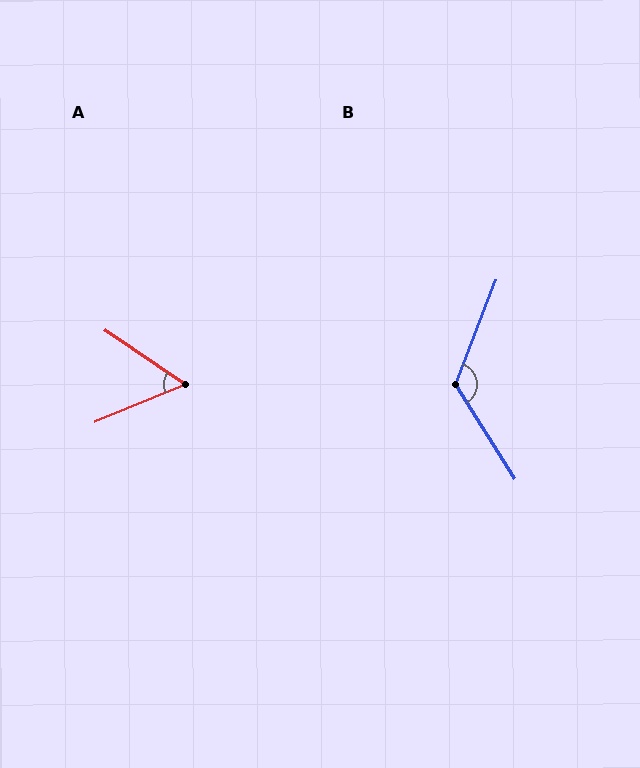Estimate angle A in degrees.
Approximately 57 degrees.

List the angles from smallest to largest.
A (57°), B (127°).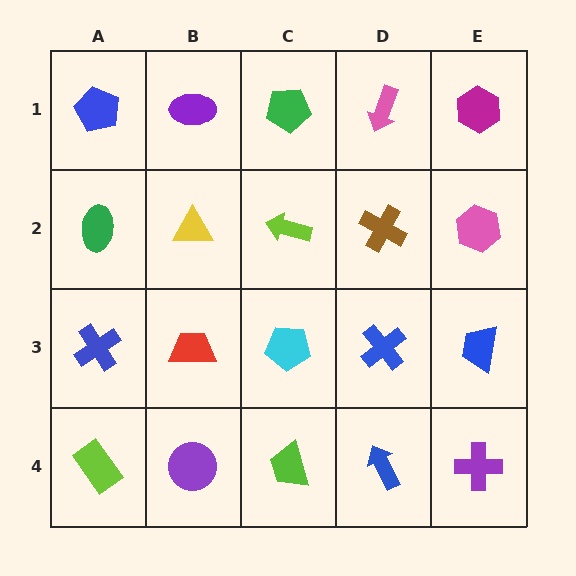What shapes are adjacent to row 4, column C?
A cyan pentagon (row 3, column C), a purple circle (row 4, column B), a blue arrow (row 4, column D).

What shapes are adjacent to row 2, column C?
A green pentagon (row 1, column C), a cyan pentagon (row 3, column C), a yellow triangle (row 2, column B), a brown cross (row 2, column D).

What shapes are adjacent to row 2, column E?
A magenta hexagon (row 1, column E), a blue trapezoid (row 3, column E), a brown cross (row 2, column D).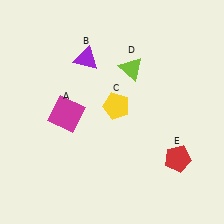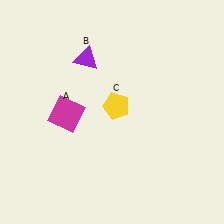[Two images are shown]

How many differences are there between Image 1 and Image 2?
There are 2 differences between the two images.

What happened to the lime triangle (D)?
The lime triangle (D) was removed in Image 2. It was in the top-right area of Image 1.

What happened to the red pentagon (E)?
The red pentagon (E) was removed in Image 2. It was in the bottom-right area of Image 1.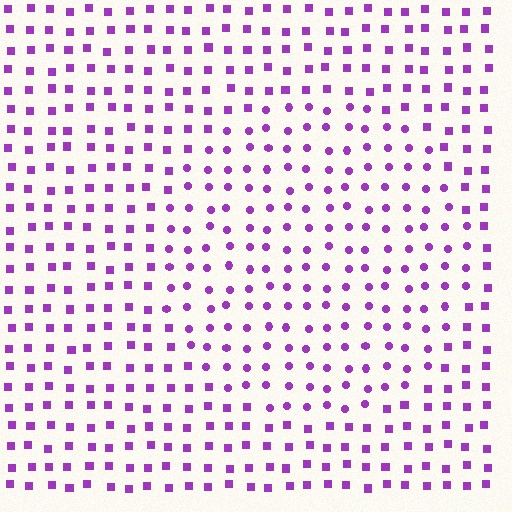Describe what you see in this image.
The image is filled with small purple elements arranged in a uniform grid. A circle-shaped region contains circles, while the surrounding area contains squares. The boundary is defined purely by the change in element shape.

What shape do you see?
I see a circle.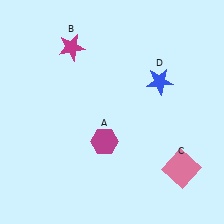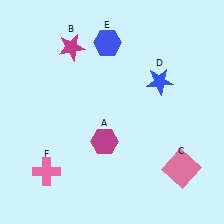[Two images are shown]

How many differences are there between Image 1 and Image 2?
There are 2 differences between the two images.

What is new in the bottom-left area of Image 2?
A pink cross (F) was added in the bottom-left area of Image 2.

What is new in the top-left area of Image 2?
A blue hexagon (E) was added in the top-left area of Image 2.